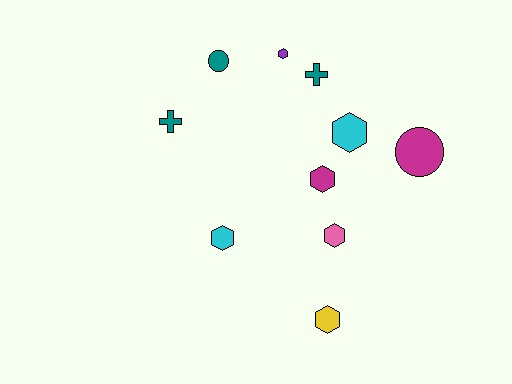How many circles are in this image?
There are 2 circles.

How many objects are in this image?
There are 10 objects.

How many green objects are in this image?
There are no green objects.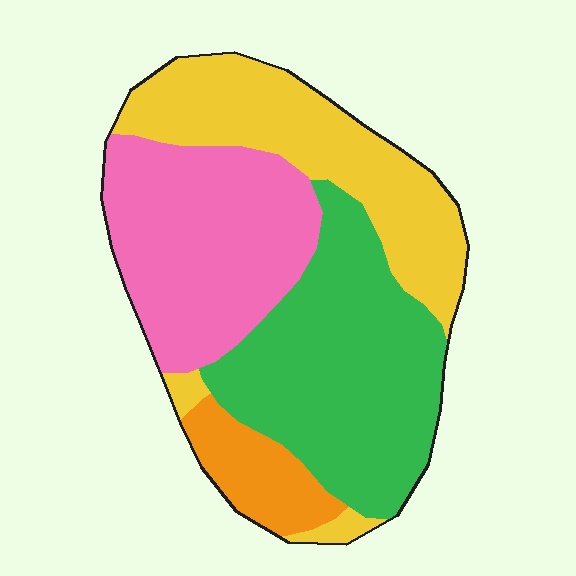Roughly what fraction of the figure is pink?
Pink covers about 30% of the figure.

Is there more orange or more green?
Green.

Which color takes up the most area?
Green, at roughly 35%.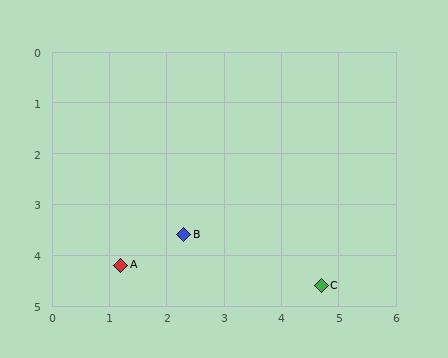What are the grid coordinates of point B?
Point B is at approximately (2.3, 3.6).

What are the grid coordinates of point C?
Point C is at approximately (4.7, 4.6).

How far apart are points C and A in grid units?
Points C and A are about 3.5 grid units apart.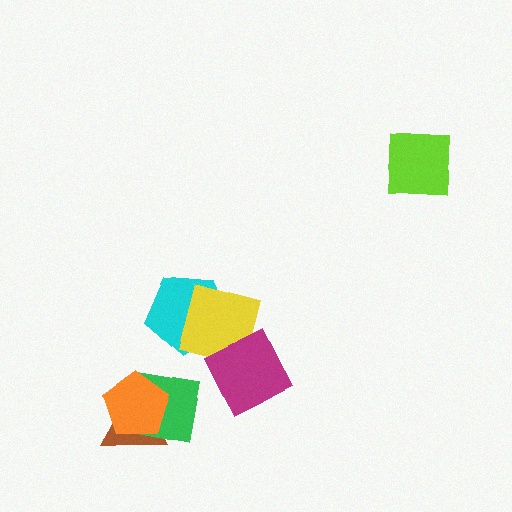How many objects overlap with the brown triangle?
2 objects overlap with the brown triangle.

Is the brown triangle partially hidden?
Yes, it is partially covered by another shape.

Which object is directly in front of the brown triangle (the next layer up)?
The green square is directly in front of the brown triangle.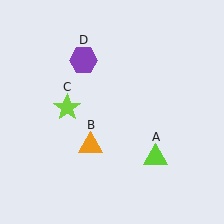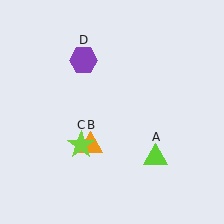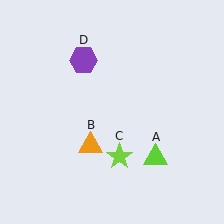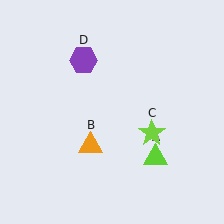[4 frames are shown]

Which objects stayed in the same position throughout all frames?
Lime triangle (object A) and orange triangle (object B) and purple hexagon (object D) remained stationary.